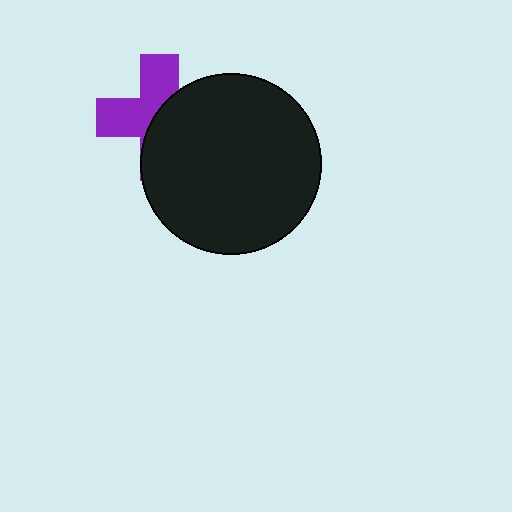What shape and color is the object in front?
The object in front is a black circle.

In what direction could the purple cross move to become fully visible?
The purple cross could move left. That would shift it out from behind the black circle entirely.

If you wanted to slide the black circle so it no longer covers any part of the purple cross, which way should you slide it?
Slide it right — that is the most direct way to separate the two shapes.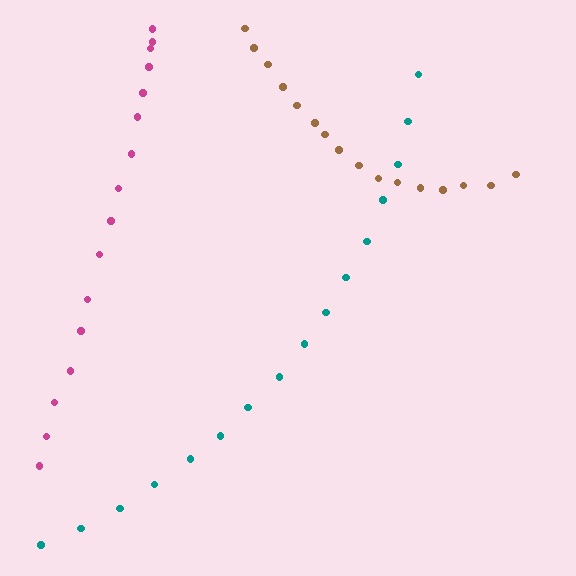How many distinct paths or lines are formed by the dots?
There are 3 distinct paths.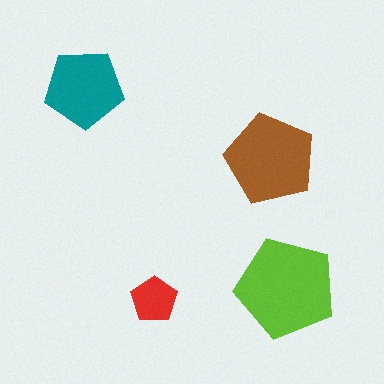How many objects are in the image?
There are 4 objects in the image.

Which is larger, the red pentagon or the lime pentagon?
The lime one.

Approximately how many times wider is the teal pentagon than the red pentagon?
About 1.5 times wider.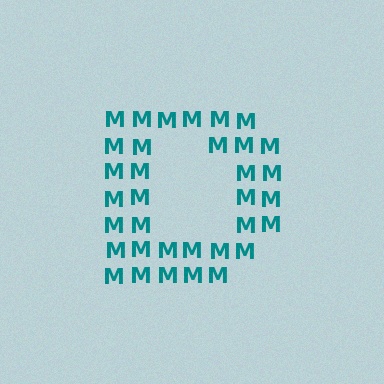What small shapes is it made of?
It is made of small letter M's.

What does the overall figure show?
The overall figure shows the letter D.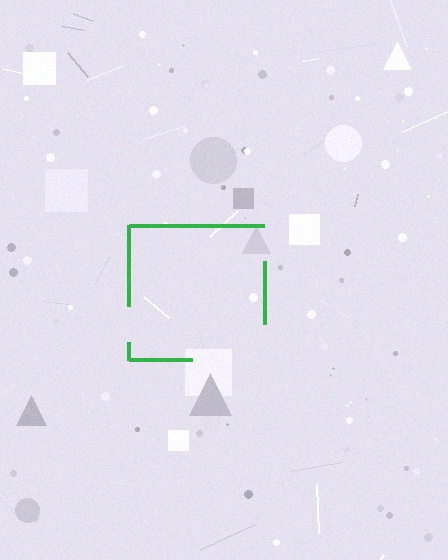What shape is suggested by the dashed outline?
The dashed outline suggests a square.